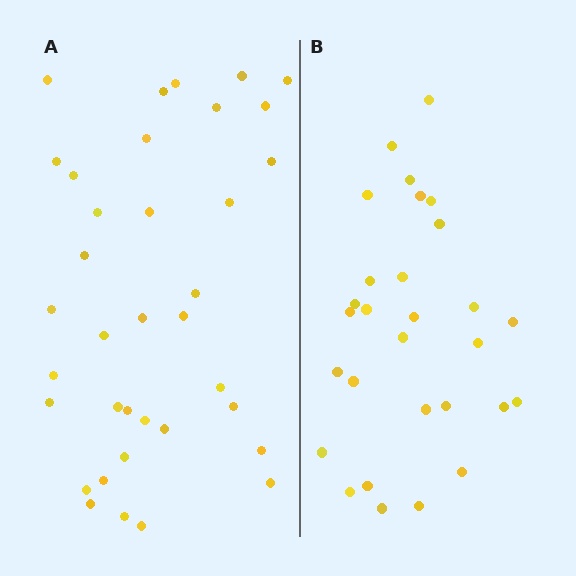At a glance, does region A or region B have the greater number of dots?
Region A (the left region) has more dots.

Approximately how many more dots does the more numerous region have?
Region A has roughly 8 or so more dots than region B.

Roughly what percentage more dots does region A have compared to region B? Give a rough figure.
About 25% more.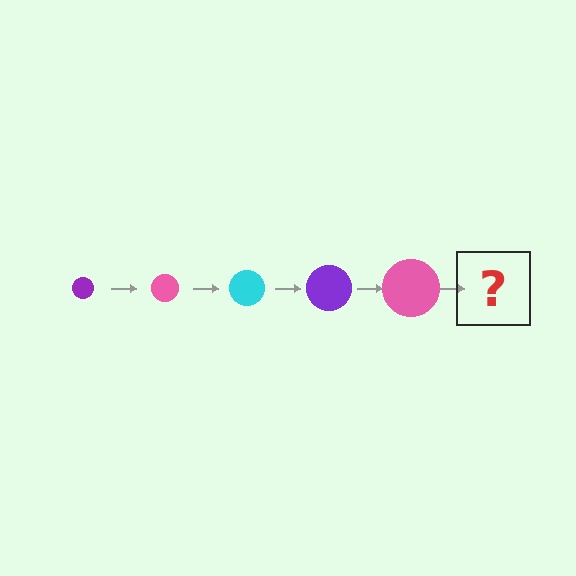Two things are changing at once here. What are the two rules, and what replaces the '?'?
The two rules are that the circle grows larger each step and the color cycles through purple, pink, and cyan. The '?' should be a cyan circle, larger than the previous one.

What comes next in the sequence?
The next element should be a cyan circle, larger than the previous one.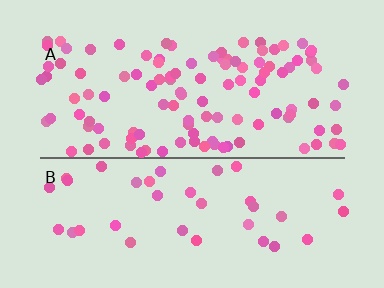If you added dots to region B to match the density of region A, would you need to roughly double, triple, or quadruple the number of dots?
Approximately triple.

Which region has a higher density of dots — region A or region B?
A (the top).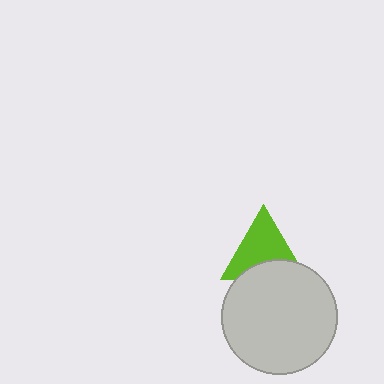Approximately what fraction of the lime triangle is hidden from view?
Roughly 32% of the lime triangle is hidden behind the light gray circle.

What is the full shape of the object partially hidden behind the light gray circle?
The partially hidden object is a lime triangle.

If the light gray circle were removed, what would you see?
You would see the complete lime triangle.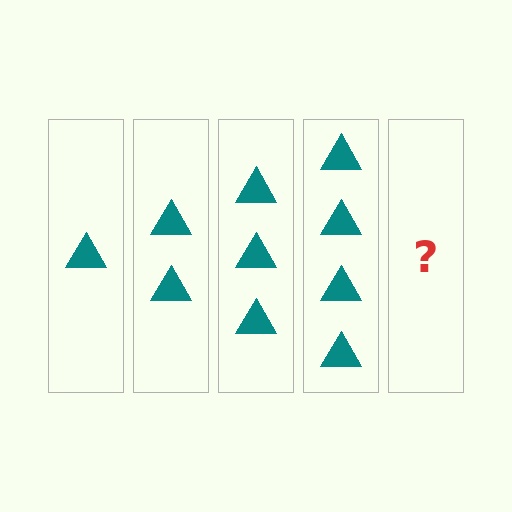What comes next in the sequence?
The next element should be 5 triangles.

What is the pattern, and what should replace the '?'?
The pattern is that each step adds one more triangle. The '?' should be 5 triangles.